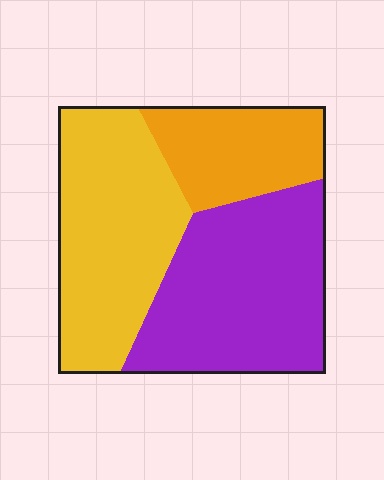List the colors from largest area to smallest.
From largest to smallest: purple, yellow, orange.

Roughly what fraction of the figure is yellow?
Yellow covers around 40% of the figure.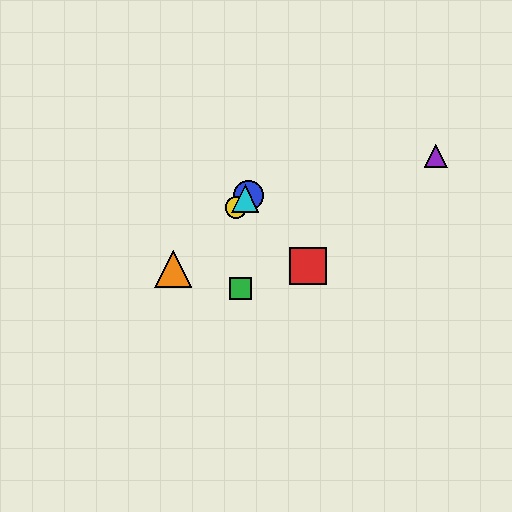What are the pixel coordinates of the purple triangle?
The purple triangle is at (436, 156).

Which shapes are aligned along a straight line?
The blue circle, the yellow circle, the orange triangle, the cyan triangle are aligned along a straight line.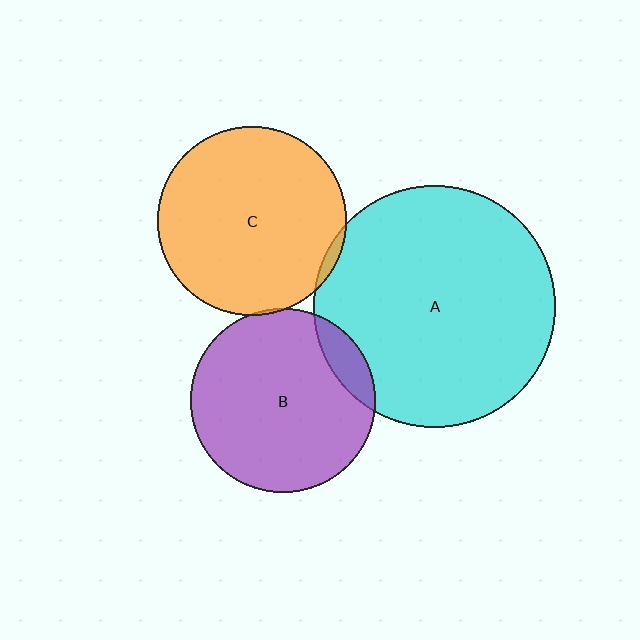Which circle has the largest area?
Circle A (cyan).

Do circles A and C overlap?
Yes.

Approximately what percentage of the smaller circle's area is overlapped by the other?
Approximately 5%.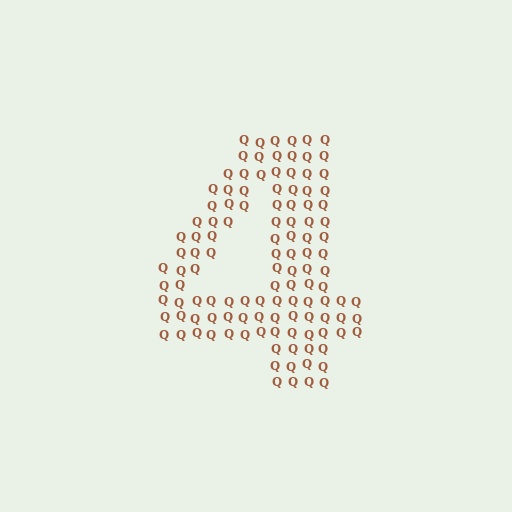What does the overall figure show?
The overall figure shows the digit 4.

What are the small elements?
The small elements are letter Q's.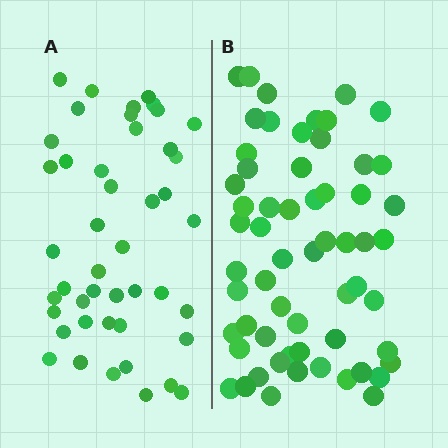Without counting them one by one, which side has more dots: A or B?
Region B (the right region) has more dots.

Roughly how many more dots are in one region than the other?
Region B has approximately 15 more dots than region A.